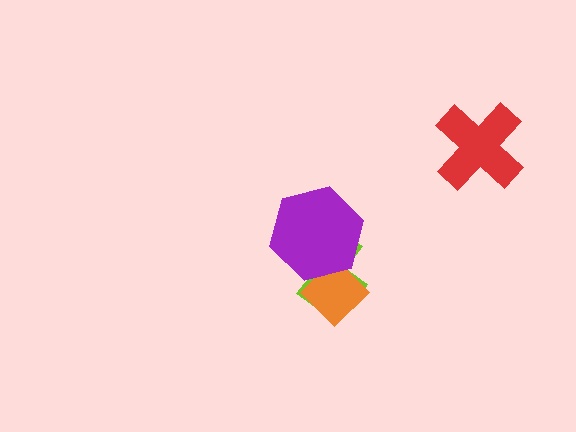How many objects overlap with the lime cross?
2 objects overlap with the lime cross.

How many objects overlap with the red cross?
0 objects overlap with the red cross.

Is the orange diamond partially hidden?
Yes, it is partially covered by another shape.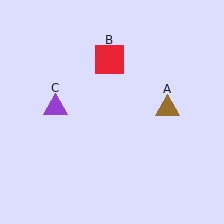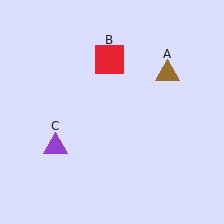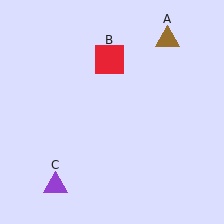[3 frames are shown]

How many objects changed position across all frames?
2 objects changed position: brown triangle (object A), purple triangle (object C).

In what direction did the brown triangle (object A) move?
The brown triangle (object A) moved up.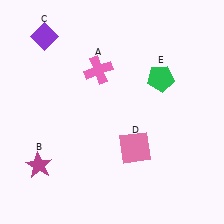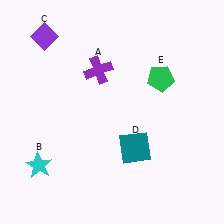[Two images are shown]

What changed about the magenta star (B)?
In Image 1, B is magenta. In Image 2, it changed to cyan.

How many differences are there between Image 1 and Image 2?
There are 3 differences between the two images.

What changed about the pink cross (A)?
In Image 1, A is pink. In Image 2, it changed to purple.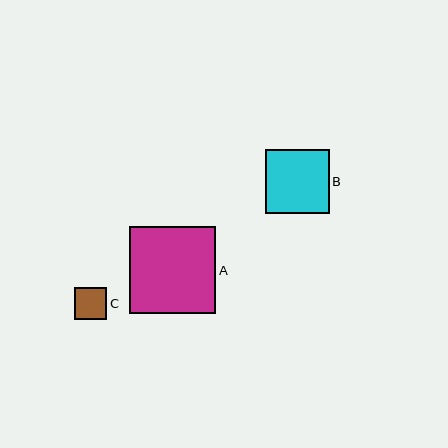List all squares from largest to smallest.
From largest to smallest: A, B, C.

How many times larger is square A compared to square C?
Square A is approximately 2.7 times the size of square C.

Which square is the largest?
Square A is the largest with a size of approximately 86 pixels.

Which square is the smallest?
Square C is the smallest with a size of approximately 33 pixels.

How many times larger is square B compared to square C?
Square B is approximately 2.0 times the size of square C.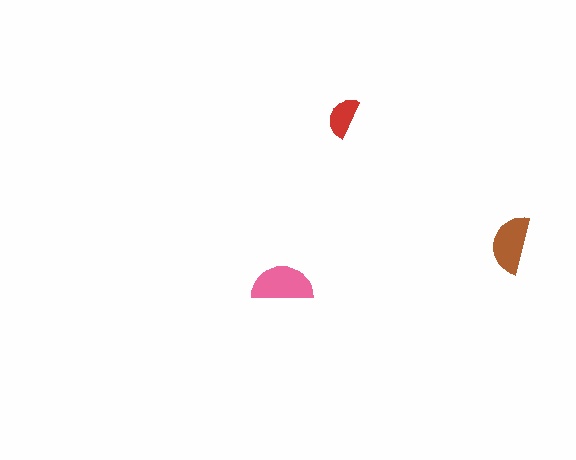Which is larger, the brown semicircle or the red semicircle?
The brown one.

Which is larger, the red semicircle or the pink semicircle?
The pink one.